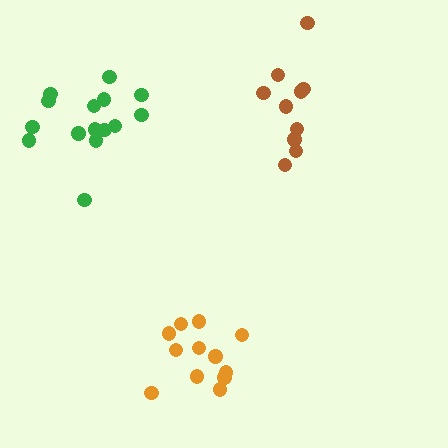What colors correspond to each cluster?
The clusters are colored: brown, orange, green.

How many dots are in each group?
Group 1: 10 dots, Group 2: 12 dots, Group 3: 15 dots (37 total).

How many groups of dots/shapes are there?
There are 3 groups.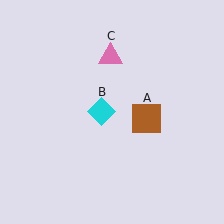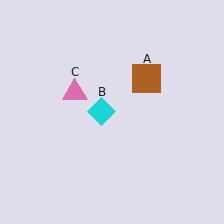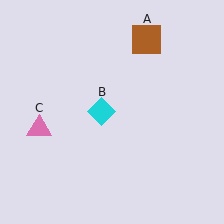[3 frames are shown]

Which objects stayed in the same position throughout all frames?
Cyan diamond (object B) remained stationary.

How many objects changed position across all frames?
2 objects changed position: brown square (object A), pink triangle (object C).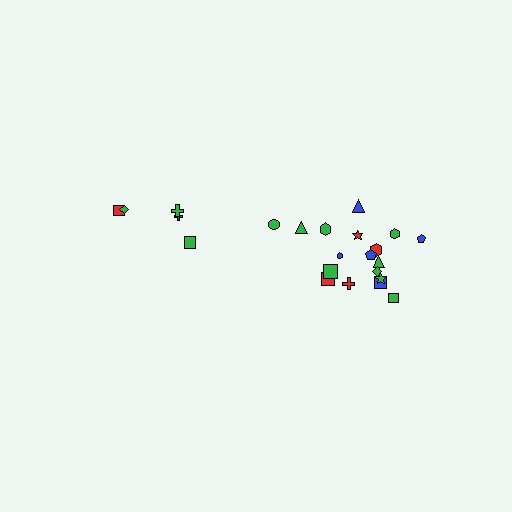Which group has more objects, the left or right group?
The right group.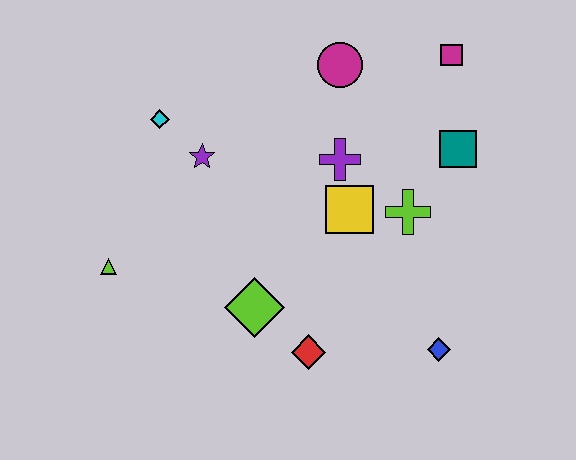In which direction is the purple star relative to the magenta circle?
The purple star is to the left of the magenta circle.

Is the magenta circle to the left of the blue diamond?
Yes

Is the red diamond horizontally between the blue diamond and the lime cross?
No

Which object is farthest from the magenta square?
The lime triangle is farthest from the magenta square.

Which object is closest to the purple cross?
The yellow square is closest to the purple cross.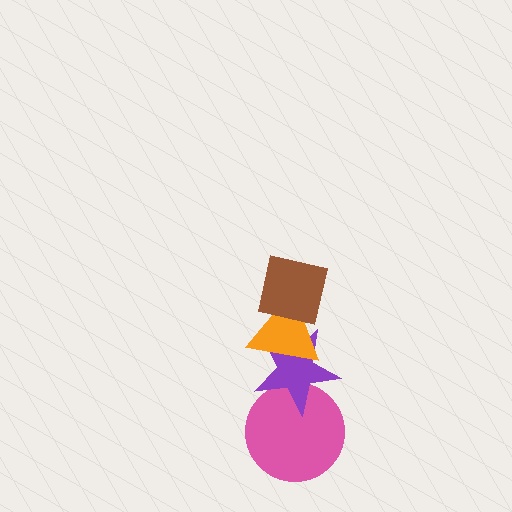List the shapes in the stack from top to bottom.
From top to bottom: the brown square, the orange triangle, the purple star, the pink circle.